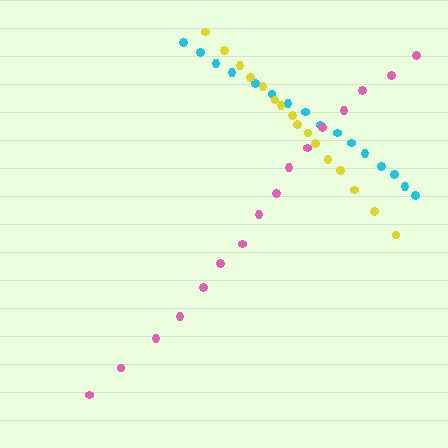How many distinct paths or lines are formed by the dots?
There are 3 distinct paths.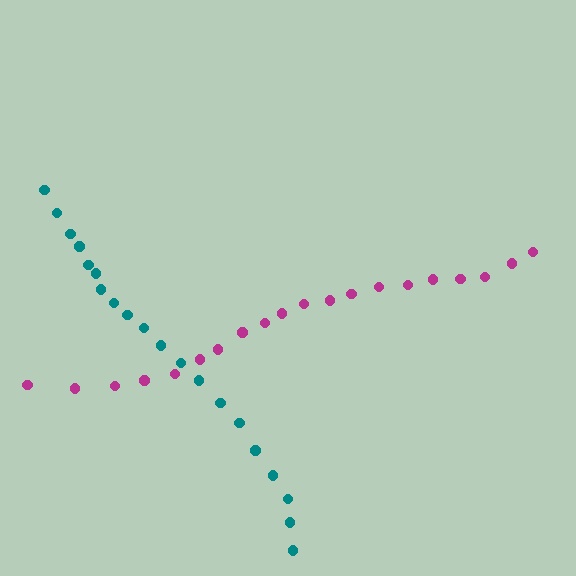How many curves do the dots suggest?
There are 2 distinct paths.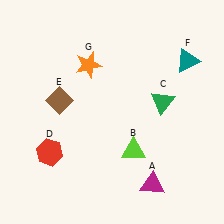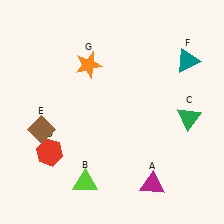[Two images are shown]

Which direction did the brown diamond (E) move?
The brown diamond (E) moved down.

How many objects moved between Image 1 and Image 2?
3 objects moved between the two images.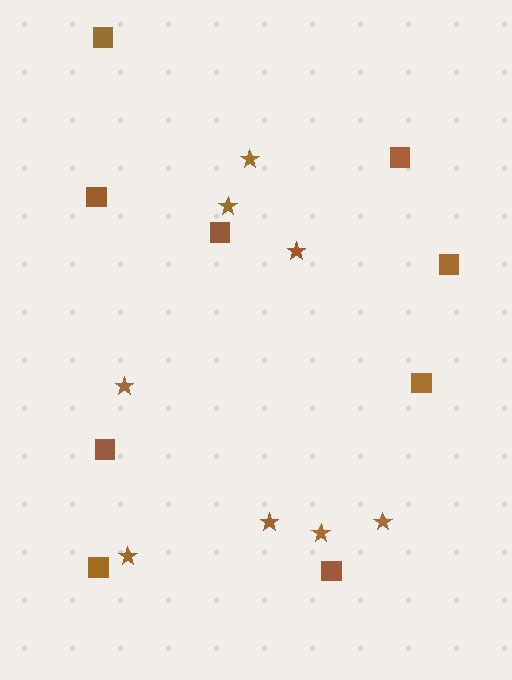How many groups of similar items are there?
There are 2 groups: one group of squares (9) and one group of stars (8).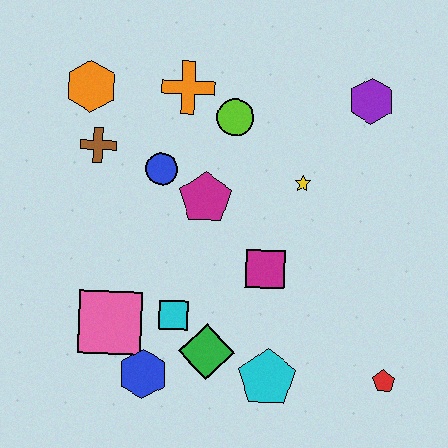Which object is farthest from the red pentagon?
The orange hexagon is farthest from the red pentagon.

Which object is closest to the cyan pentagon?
The green diamond is closest to the cyan pentagon.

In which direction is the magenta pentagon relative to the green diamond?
The magenta pentagon is above the green diamond.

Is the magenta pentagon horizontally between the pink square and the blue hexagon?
No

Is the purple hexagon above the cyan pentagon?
Yes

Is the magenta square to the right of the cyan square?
Yes